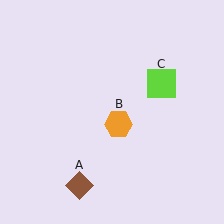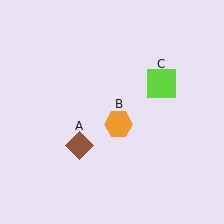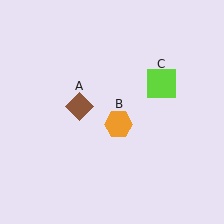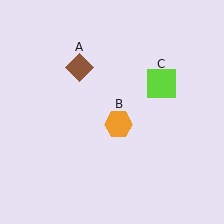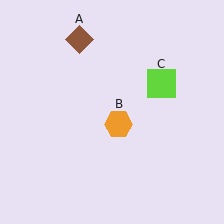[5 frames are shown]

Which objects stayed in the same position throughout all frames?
Orange hexagon (object B) and lime square (object C) remained stationary.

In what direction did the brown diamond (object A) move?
The brown diamond (object A) moved up.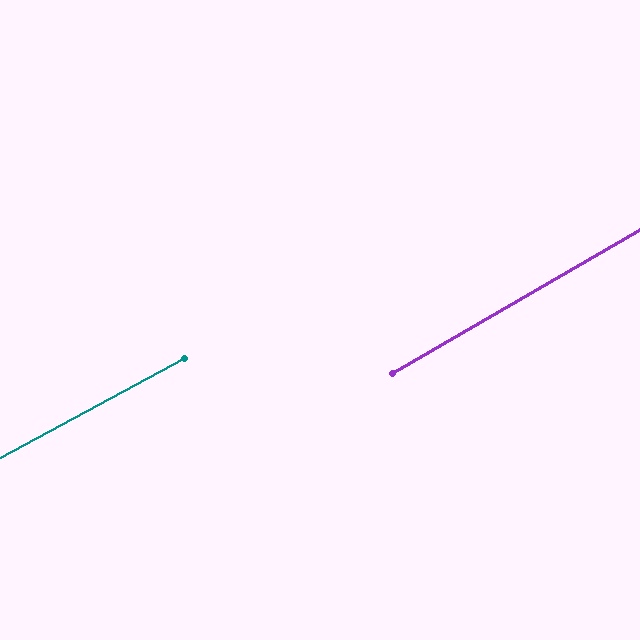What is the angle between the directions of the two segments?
Approximately 2 degrees.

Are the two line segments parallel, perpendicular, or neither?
Parallel — their directions differ by only 1.7°.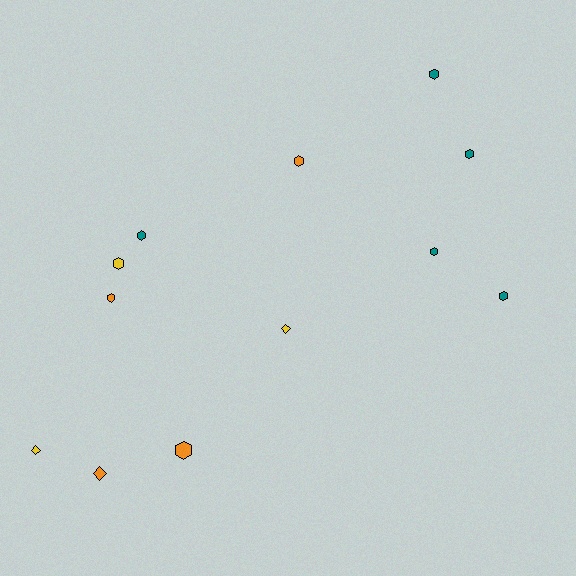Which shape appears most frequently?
Hexagon, with 9 objects.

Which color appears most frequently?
Teal, with 5 objects.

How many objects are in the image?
There are 12 objects.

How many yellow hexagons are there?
There is 1 yellow hexagon.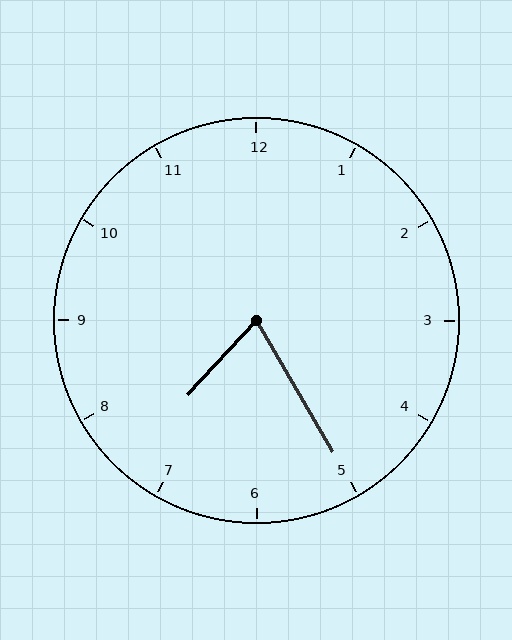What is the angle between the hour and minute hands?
Approximately 72 degrees.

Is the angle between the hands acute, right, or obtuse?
It is acute.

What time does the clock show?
7:25.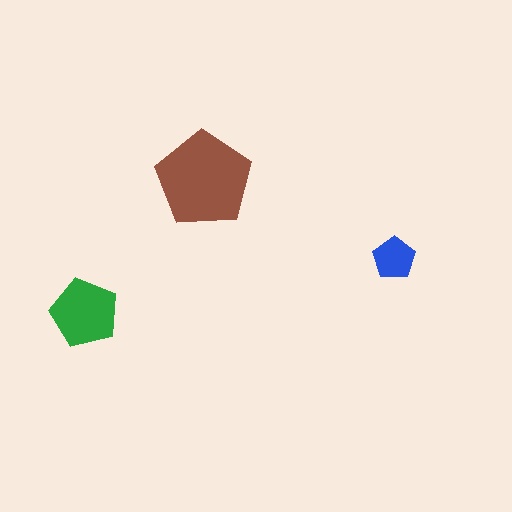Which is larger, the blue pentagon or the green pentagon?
The green one.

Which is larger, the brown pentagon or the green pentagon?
The brown one.